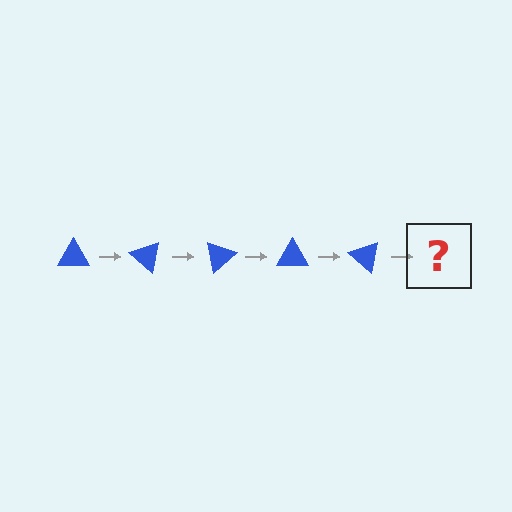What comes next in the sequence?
The next element should be a blue triangle rotated 200 degrees.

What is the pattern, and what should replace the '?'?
The pattern is that the triangle rotates 40 degrees each step. The '?' should be a blue triangle rotated 200 degrees.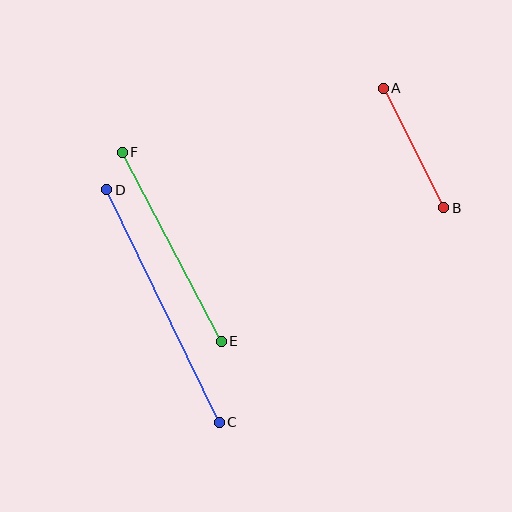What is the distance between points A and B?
The distance is approximately 134 pixels.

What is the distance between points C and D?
The distance is approximately 258 pixels.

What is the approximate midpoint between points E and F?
The midpoint is at approximately (172, 247) pixels.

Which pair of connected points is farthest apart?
Points C and D are farthest apart.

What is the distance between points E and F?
The distance is approximately 213 pixels.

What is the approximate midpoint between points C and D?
The midpoint is at approximately (163, 306) pixels.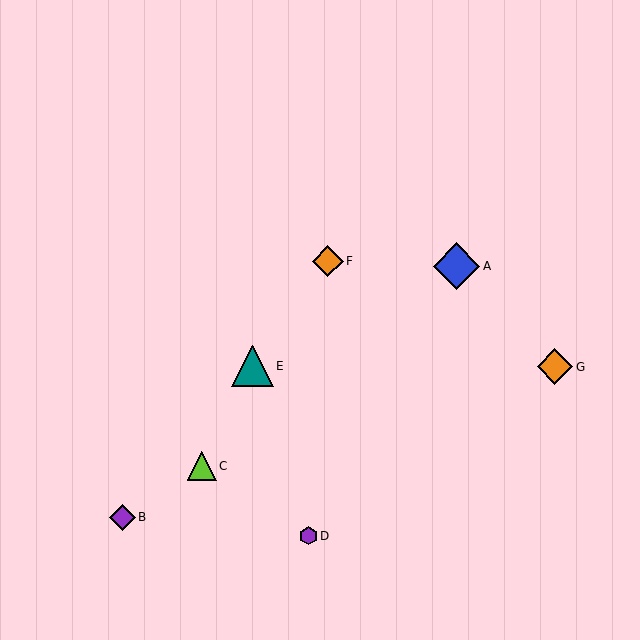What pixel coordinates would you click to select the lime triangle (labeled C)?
Click at (202, 466) to select the lime triangle C.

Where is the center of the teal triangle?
The center of the teal triangle is at (252, 366).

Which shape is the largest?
The blue diamond (labeled A) is the largest.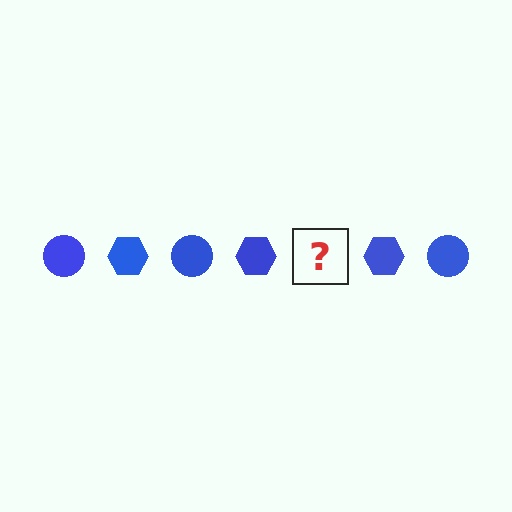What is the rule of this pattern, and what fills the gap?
The rule is that the pattern cycles through circle, hexagon shapes in blue. The gap should be filled with a blue circle.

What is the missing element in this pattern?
The missing element is a blue circle.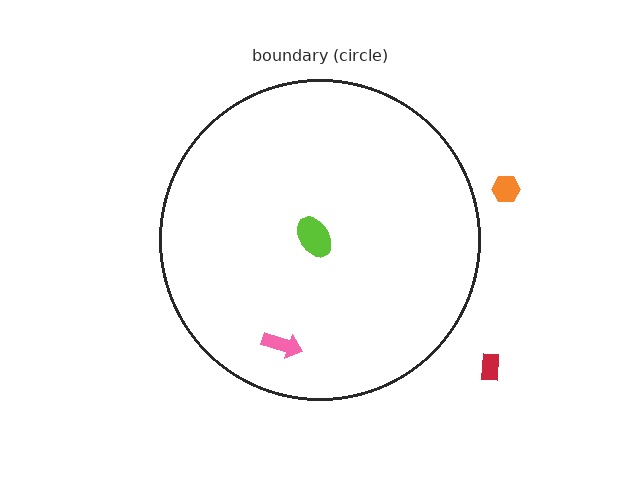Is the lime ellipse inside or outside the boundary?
Inside.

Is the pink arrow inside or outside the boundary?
Inside.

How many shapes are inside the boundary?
2 inside, 2 outside.